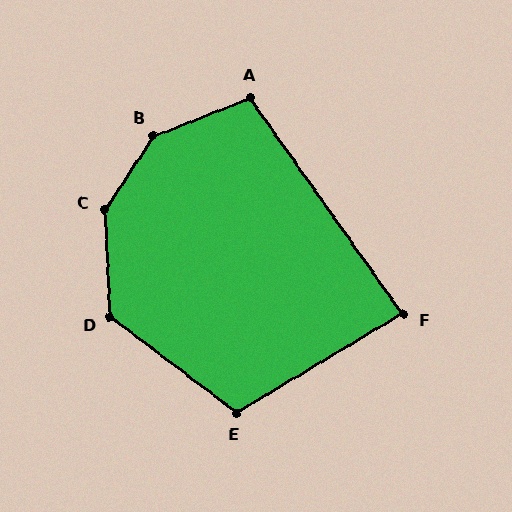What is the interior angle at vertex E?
Approximately 112 degrees (obtuse).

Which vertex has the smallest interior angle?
F, at approximately 85 degrees.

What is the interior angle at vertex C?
Approximately 144 degrees (obtuse).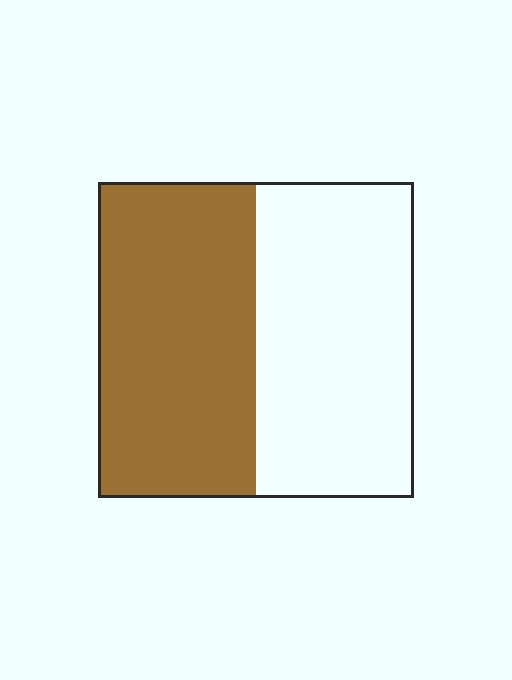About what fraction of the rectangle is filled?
About one half (1/2).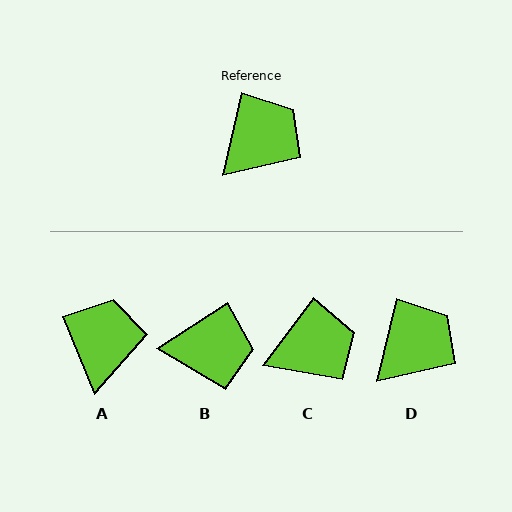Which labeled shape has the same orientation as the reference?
D.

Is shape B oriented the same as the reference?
No, it is off by about 44 degrees.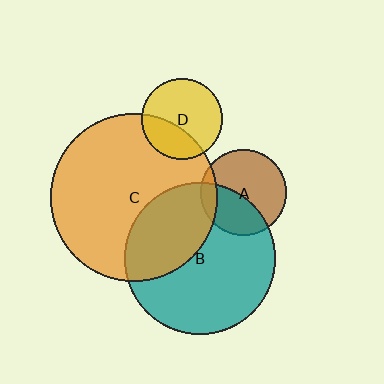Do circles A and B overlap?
Yes.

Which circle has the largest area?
Circle C (orange).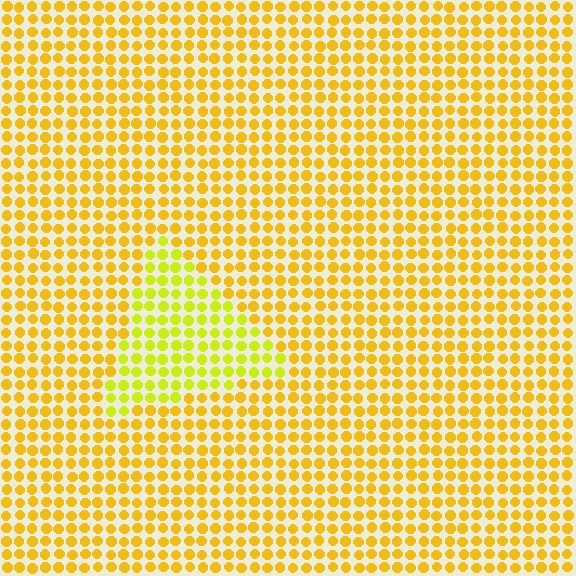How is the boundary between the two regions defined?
The boundary is defined purely by a slight shift in hue (about 25 degrees). Spacing, size, and orientation are identical on both sides.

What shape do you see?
I see a triangle.